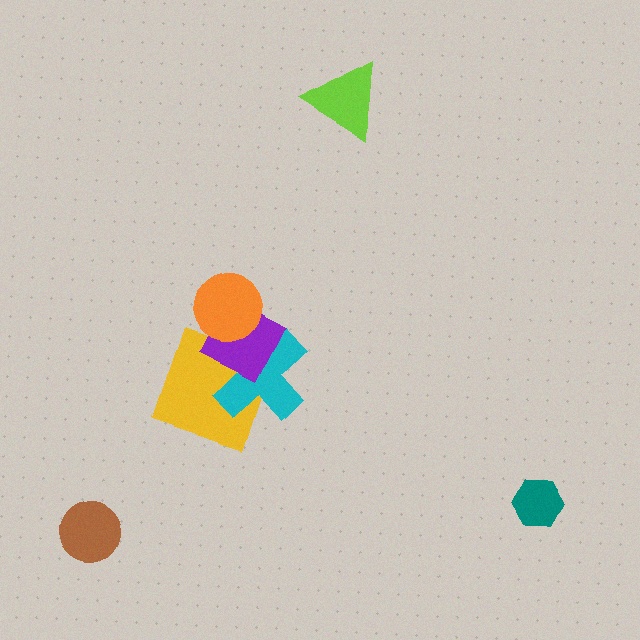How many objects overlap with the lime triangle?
0 objects overlap with the lime triangle.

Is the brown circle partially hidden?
No, no other shape covers it.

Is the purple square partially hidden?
Yes, it is partially covered by another shape.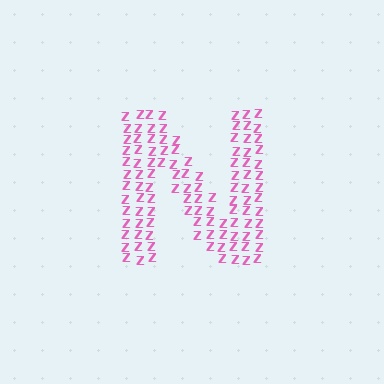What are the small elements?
The small elements are letter Z's.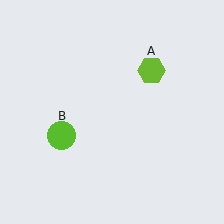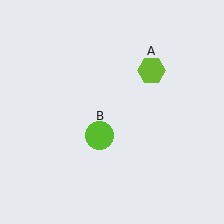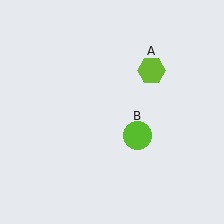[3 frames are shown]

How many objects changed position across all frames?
1 object changed position: lime circle (object B).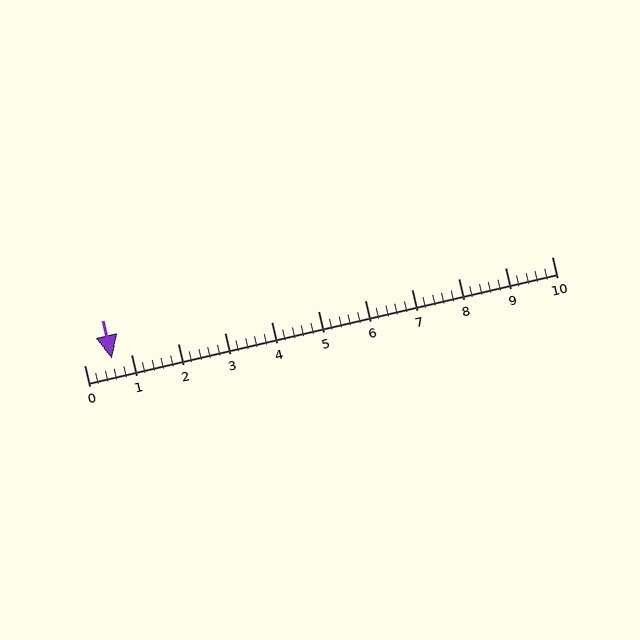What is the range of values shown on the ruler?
The ruler shows values from 0 to 10.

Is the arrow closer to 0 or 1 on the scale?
The arrow is closer to 1.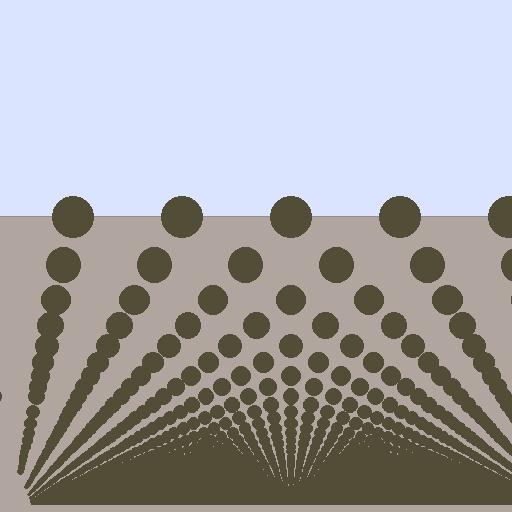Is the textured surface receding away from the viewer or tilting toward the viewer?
The surface appears to tilt toward the viewer. Texture elements get larger and sparser toward the top.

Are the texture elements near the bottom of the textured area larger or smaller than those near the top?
Smaller. The gradient is inverted — elements near the bottom are smaller and denser.